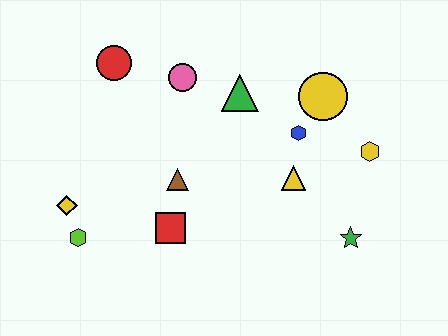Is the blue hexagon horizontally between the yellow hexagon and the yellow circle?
No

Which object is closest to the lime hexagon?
The yellow diamond is closest to the lime hexagon.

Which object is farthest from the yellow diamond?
The yellow hexagon is farthest from the yellow diamond.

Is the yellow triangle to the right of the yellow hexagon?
No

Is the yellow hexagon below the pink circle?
Yes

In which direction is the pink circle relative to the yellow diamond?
The pink circle is above the yellow diamond.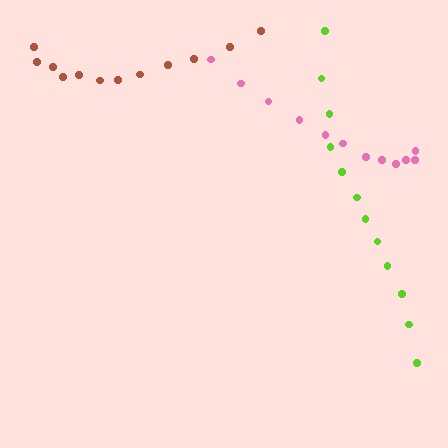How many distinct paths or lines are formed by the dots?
There are 3 distinct paths.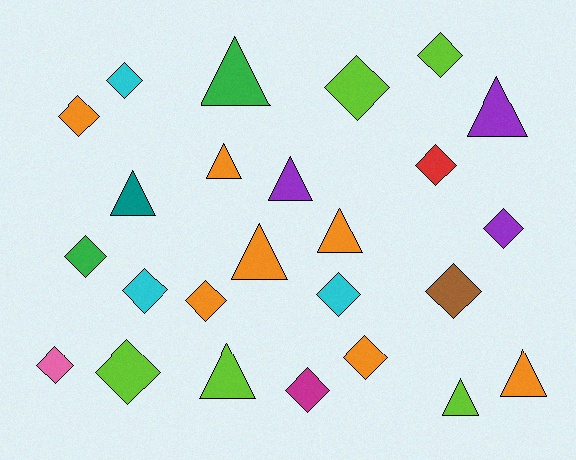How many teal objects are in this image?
There is 1 teal object.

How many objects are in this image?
There are 25 objects.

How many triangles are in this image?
There are 10 triangles.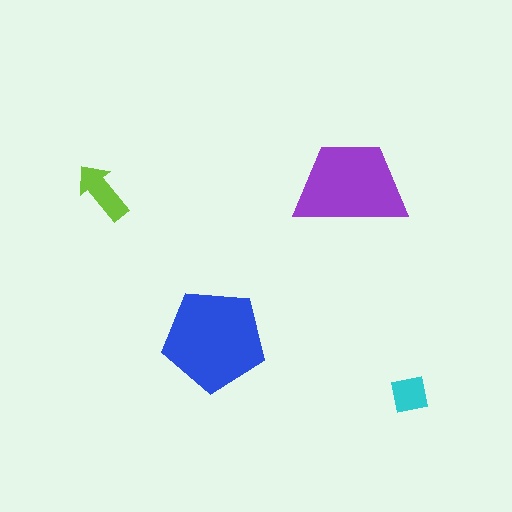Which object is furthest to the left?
The lime arrow is leftmost.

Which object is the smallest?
The cyan square.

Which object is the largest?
The blue pentagon.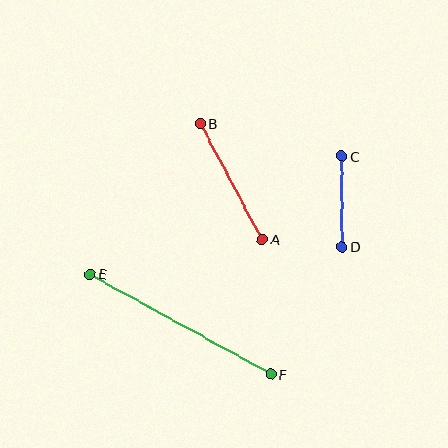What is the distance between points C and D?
The distance is approximately 91 pixels.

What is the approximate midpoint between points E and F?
The midpoint is at approximately (181, 324) pixels.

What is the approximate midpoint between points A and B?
The midpoint is at approximately (231, 181) pixels.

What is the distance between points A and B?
The distance is approximately 131 pixels.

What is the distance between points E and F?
The distance is approximately 206 pixels.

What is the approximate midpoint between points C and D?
The midpoint is at approximately (342, 202) pixels.